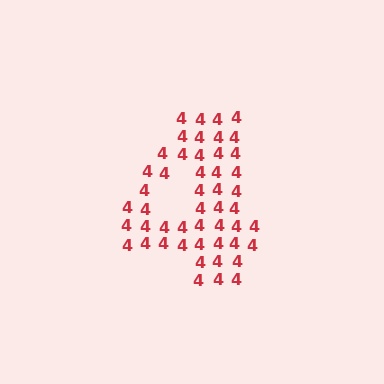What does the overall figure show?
The overall figure shows the digit 4.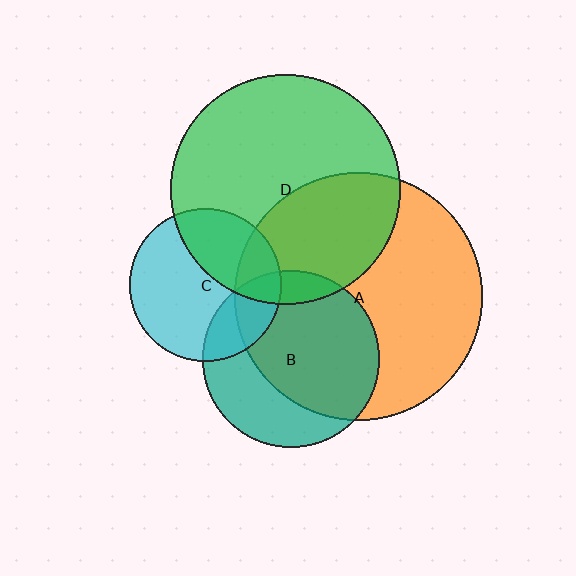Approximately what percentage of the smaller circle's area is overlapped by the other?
Approximately 35%.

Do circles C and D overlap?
Yes.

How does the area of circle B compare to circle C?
Approximately 1.3 times.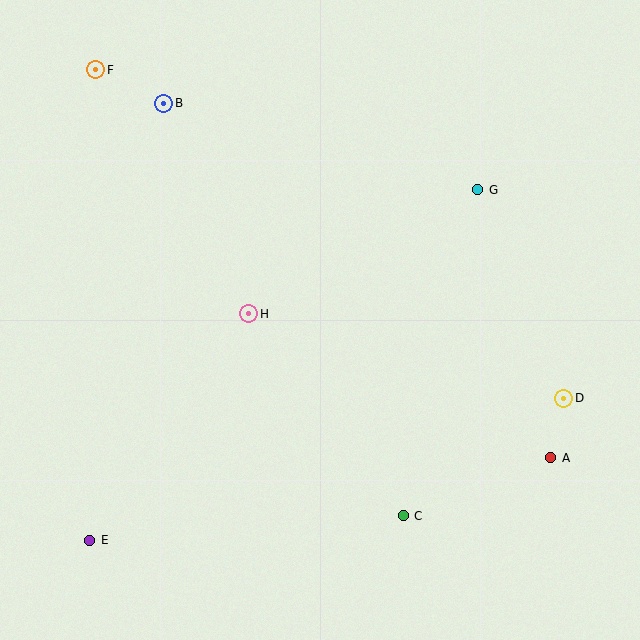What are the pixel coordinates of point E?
Point E is at (90, 540).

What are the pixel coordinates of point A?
Point A is at (551, 458).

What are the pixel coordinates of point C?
Point C is at (403, 516).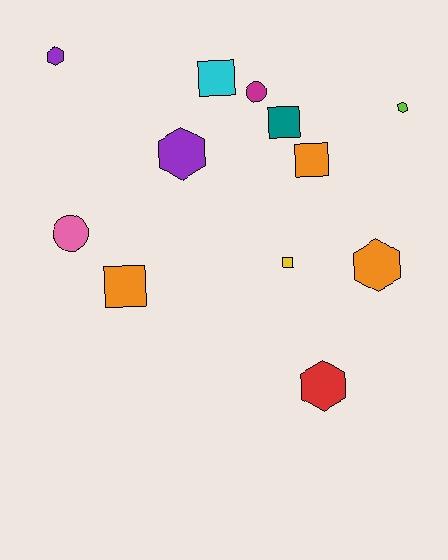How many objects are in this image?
There are 12 objects.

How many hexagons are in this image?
There are 5 hexagons.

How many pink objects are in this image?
There is 1 pink object.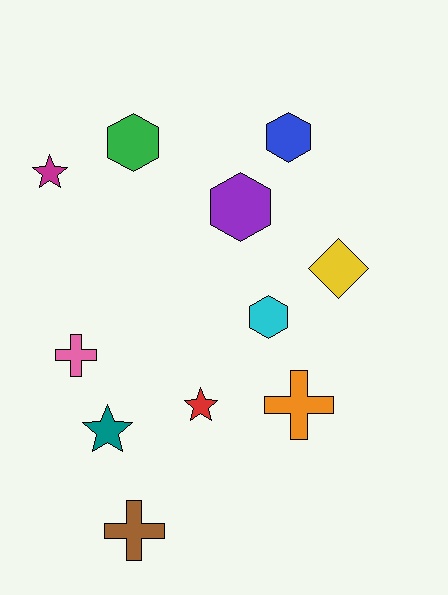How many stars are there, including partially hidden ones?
There are 3 stars.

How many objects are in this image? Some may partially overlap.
There are 11 objects.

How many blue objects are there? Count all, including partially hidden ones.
There is 1 blue object.